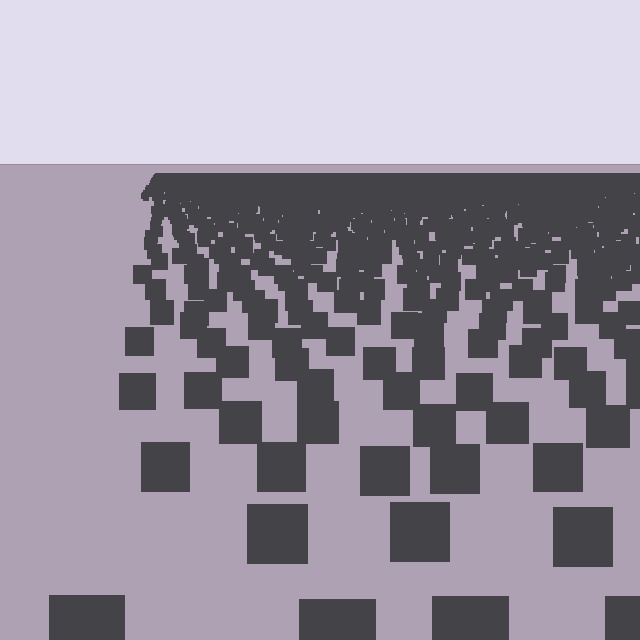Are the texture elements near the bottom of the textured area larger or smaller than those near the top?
Larger. Near the bottom, elements are closer to the viewer and appear at a bigger on-screen size.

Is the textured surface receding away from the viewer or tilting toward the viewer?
The surface is receding away from the viewer. Texture elements get smaller and denser toward the top.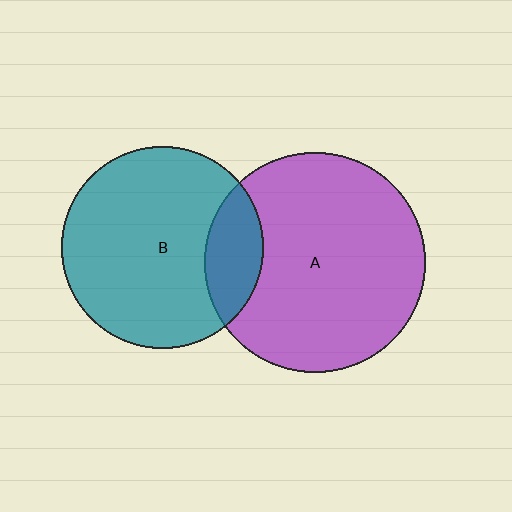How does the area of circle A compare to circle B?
Approximately 1.2 times.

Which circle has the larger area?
Circle A (purple).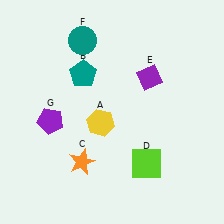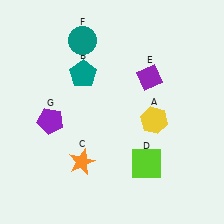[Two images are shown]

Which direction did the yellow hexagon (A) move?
The yellow hexagon (A) moved right.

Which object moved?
The yellow hexagon (A) moved right.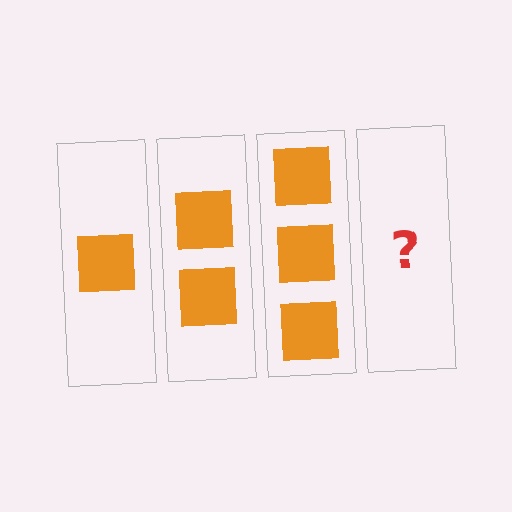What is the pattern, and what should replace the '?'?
The pattern is that each step adds one more square. The '?' should be 4 squares.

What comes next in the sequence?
The next element should be 4 squares.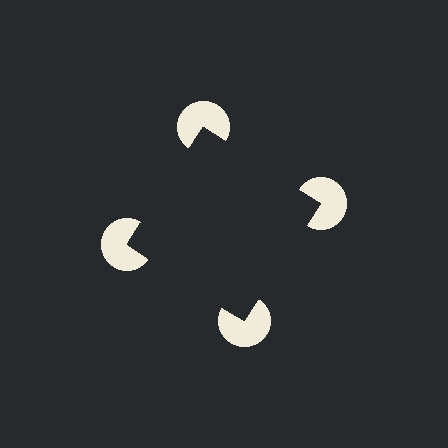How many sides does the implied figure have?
4 sides.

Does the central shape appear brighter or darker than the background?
It typically appears slightly darker than the background, even though no actual brightness change is drawn.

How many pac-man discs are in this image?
There are 4 — one at each vertex of the illusory square.